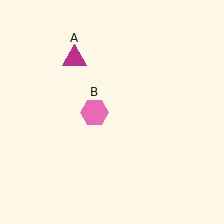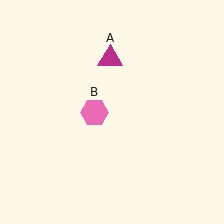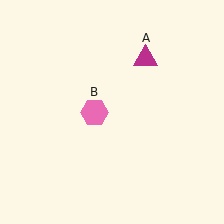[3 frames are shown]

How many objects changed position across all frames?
1 object changed position: magenta triangle (object A).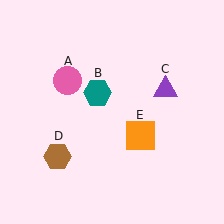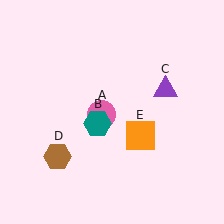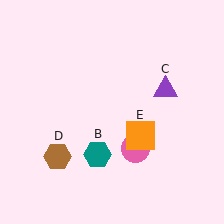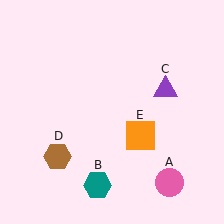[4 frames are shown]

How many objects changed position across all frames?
2 objects changed position: pink circle (object A), teal hexagon (object B).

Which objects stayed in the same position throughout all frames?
Purple triangle (object C) and brown hexagon (object D) and orange square (object E) remained stationary.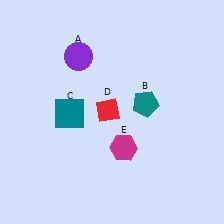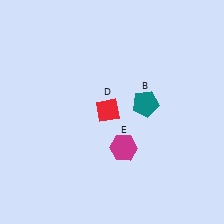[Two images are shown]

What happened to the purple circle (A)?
The purple circle (A) was removed in Image 2. It was in the top-left area of Image 1.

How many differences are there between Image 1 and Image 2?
There are 2 differences between the two images.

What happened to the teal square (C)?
The teal square (C) was removed in Image 2. It was in the bottom-left area of Image 1.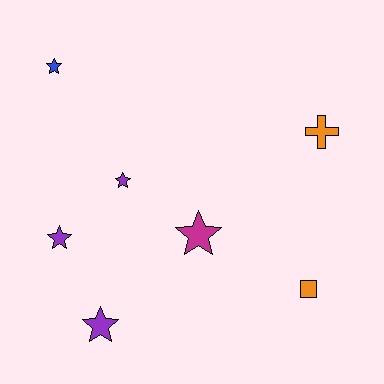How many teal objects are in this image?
There are no teal objects.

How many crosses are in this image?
There is 1 cross.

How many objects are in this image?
There are 7 objects.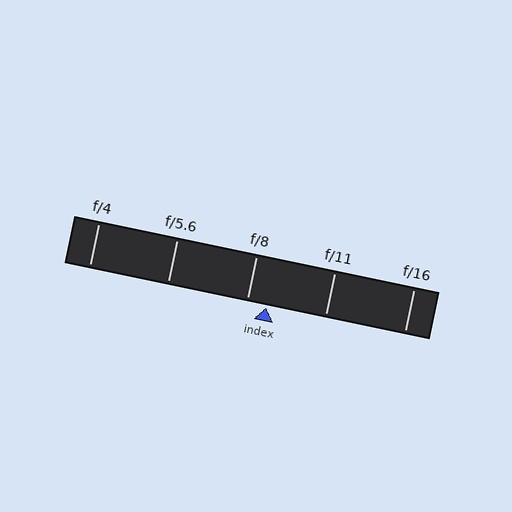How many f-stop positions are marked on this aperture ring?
There are 5 f-stop positions marked.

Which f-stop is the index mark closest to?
The index mark is closest to f/8.